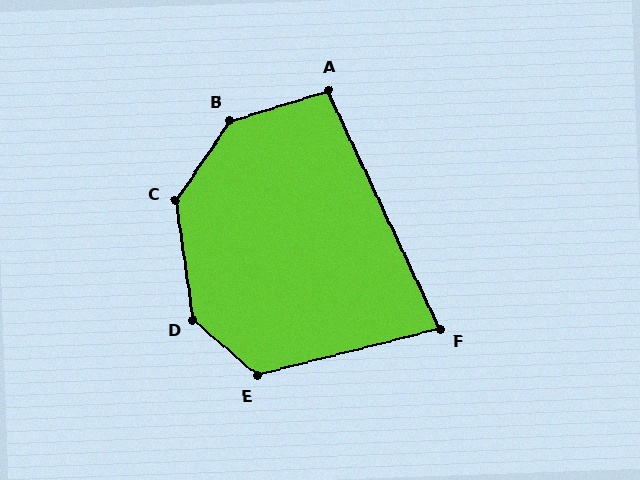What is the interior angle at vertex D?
Approximately 140 degrees (obtuse).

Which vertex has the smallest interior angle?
F, at approximately 79 degrees.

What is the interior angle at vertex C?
Approximately 138 degrees (obtuse).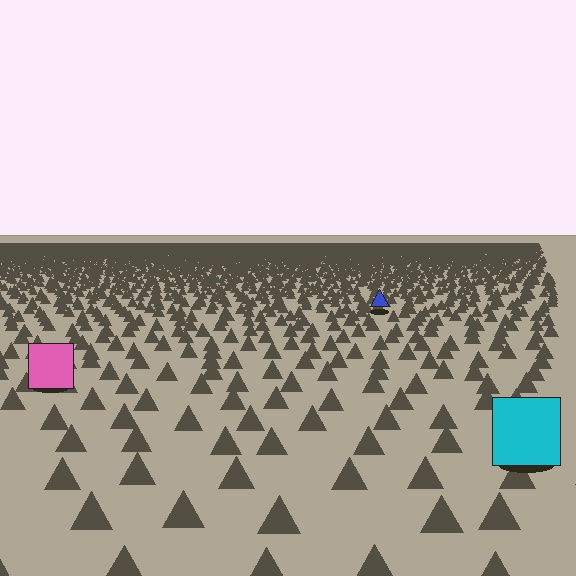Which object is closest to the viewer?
The cyan square is closest. The texture marks near it are larger and more spread out.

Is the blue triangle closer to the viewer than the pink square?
No. The pink square is closer — you can tell from the texture gradient: the ground texture is coarser near it.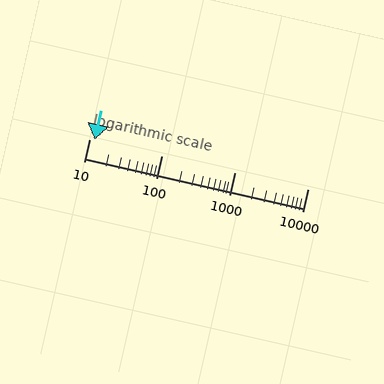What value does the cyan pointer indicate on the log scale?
The pointer indicates approximately 12.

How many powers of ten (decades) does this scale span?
The scale spans 3 decades, from 10 to 10000.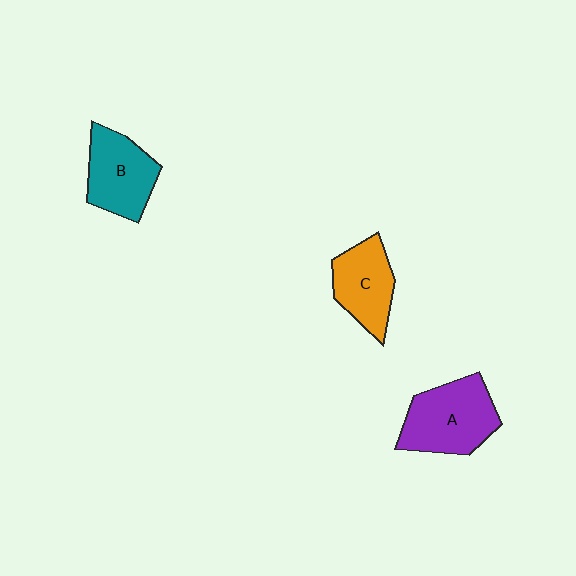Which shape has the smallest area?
Shape C (orange).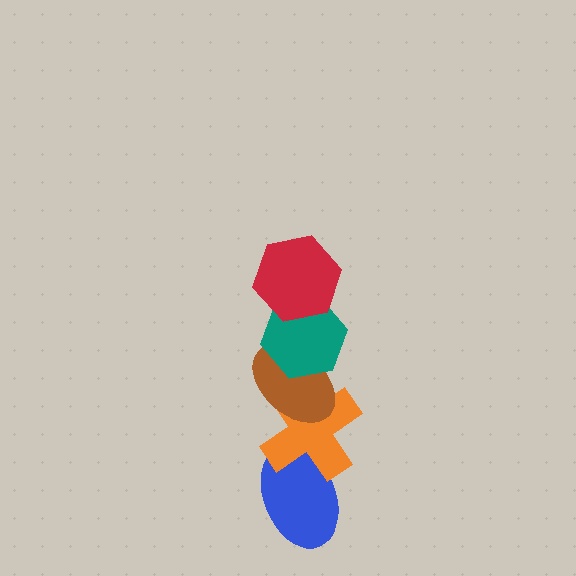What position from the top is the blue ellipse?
The blue ellipse is 5th from the top.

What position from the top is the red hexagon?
The red hexagon is 1st from the top.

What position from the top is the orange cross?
The orange cross is 4th from the top.